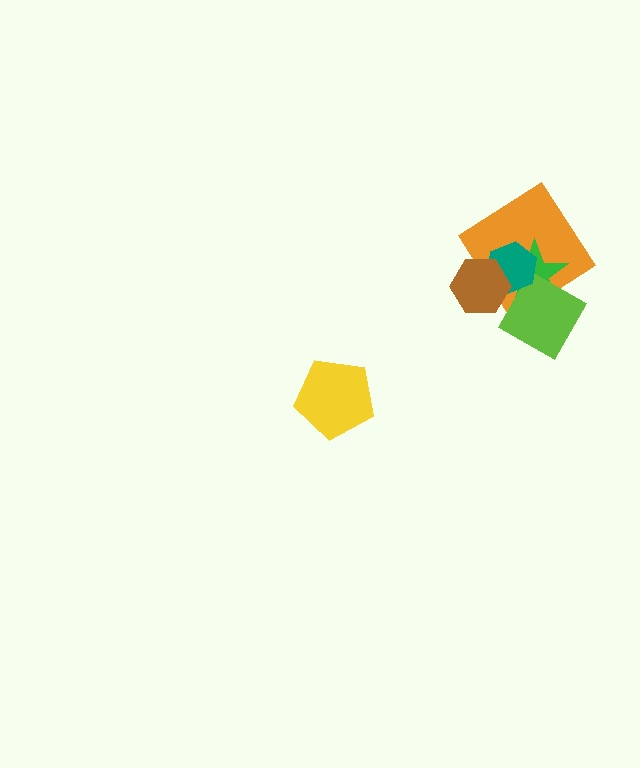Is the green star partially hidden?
Yes, it is partially covered by another shape.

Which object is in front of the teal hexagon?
The brown hexagon is in front of the teal hexagon.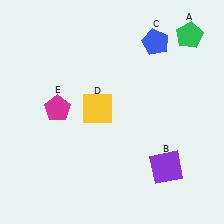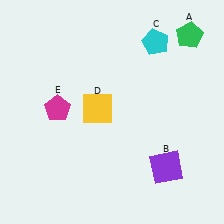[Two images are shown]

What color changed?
The pentagon (C) changed from blue in Image 1 to cyan in Image 2.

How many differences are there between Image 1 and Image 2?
There is 1 difference between the two images.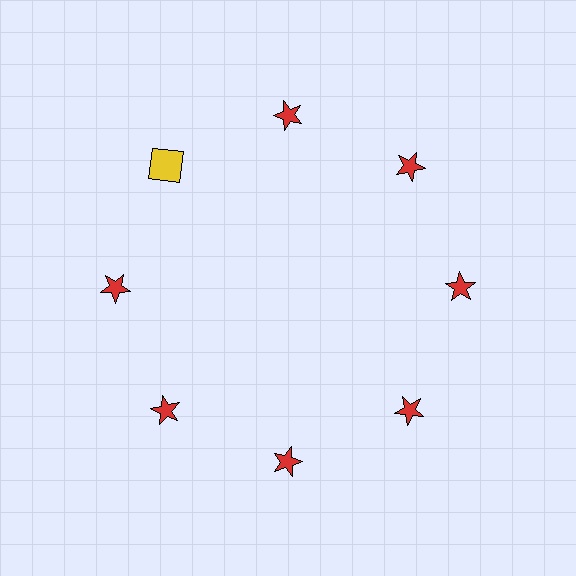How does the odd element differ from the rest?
It differs in both color (yellow instead of red) and shape (square instead of star).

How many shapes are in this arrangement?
There are 8 shapes arranged in a ring pattern.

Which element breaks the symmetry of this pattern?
The yellow square at roughly the 10 o'clock position breaks the symmetry. All other shapes are red stars.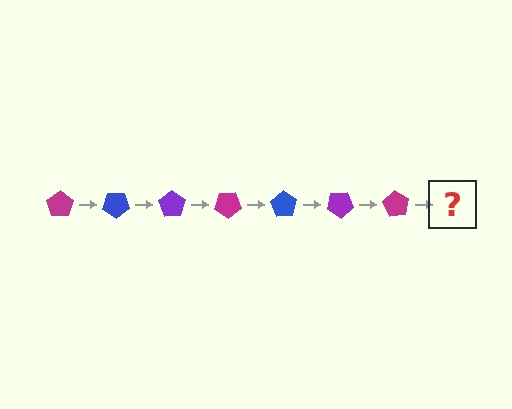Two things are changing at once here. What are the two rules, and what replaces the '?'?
The two rules are that it rotates 35 degrees each step and the color cycles through magenta, blue, and purple. The '?' should be a blue pentagon, rotated 245 degrees from the start.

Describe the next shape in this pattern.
It should be a blue pentagon, rotated 245 degrees from the start.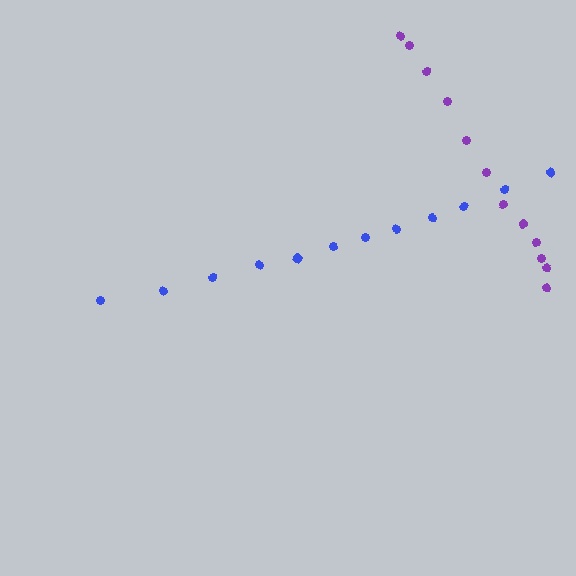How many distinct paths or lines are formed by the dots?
There are 2 distinct paths.